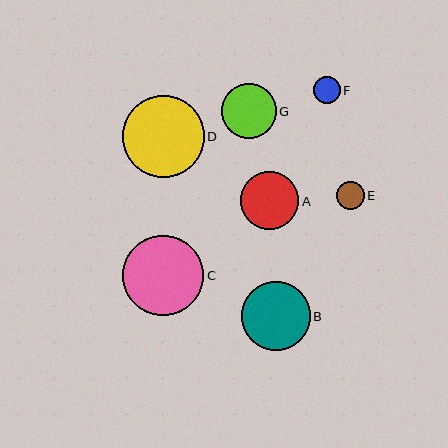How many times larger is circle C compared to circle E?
Circle C is approximately 2.9 times the size of circle E.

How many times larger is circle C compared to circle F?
Circle C is approximately 3.1 times the size of circle F.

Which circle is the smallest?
Circle F is the smallest with a size of approximately 26 pixels.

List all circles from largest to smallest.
From largest to smallest: D, C, B, A, G, E, F.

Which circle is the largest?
Circle D is the largest with a size of approximately 82 pixels.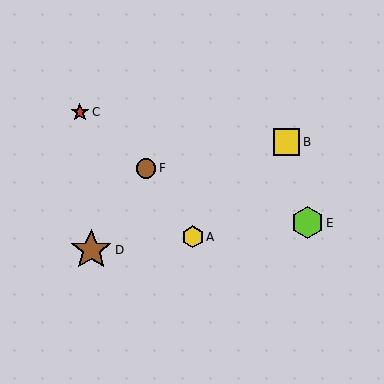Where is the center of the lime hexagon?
The center of the lime hexagon is at (307, 223).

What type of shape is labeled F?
Shape F is a brown circle.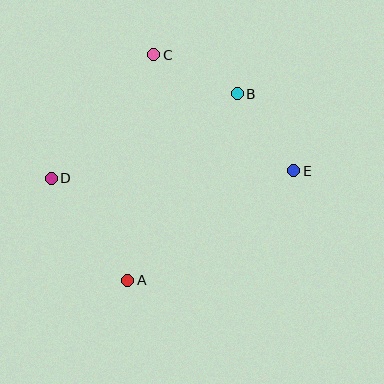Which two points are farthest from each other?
Points D and E are farthest from each other.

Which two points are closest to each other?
Points B and C are closest to each other.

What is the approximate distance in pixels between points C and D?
The distance between C and D is approximately 160 pixels.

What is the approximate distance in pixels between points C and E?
The distance between C and E is approximately 182 pixels.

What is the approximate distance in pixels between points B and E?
The distance between B and E is approximately 96 pixels.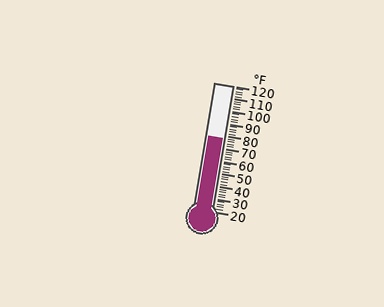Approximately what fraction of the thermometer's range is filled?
The thermometer is filled to approximately 60% of its range.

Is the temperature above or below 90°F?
The temperature is below 90°F.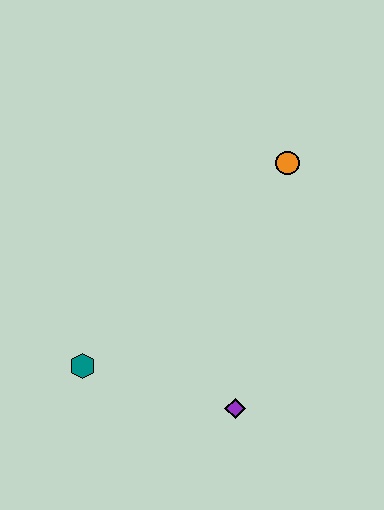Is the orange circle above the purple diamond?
Yes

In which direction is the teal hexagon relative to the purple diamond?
The teal hexagon is to the left of the purple diamond.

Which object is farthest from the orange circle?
The teal hexagon is farthest from the orange circle.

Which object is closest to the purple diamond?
The teal hexagon is closest to the purple diamond.